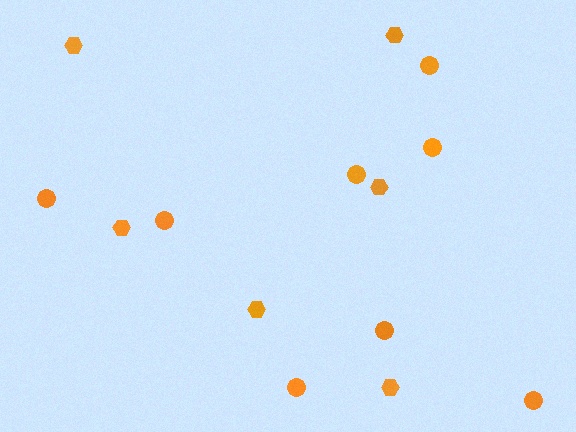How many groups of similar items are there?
There are 2 groups: one group of circles (8) and one group of hexagons (6).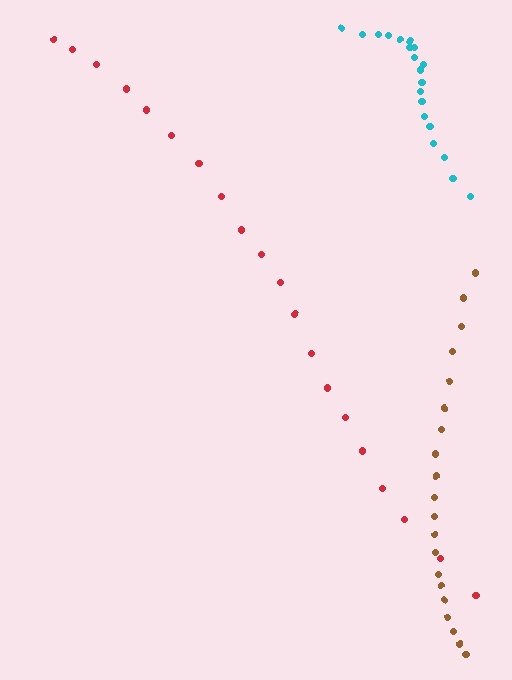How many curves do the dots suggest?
There are 3 distinct paths.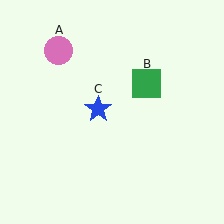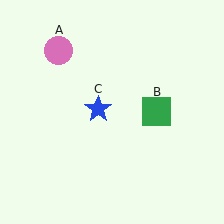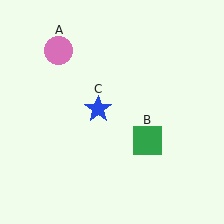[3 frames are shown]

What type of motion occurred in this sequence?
The green square (object B) rotated clockwise around the center of the scene.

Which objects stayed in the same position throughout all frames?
Pink circle (object A) and blue star (object C) remained stationary.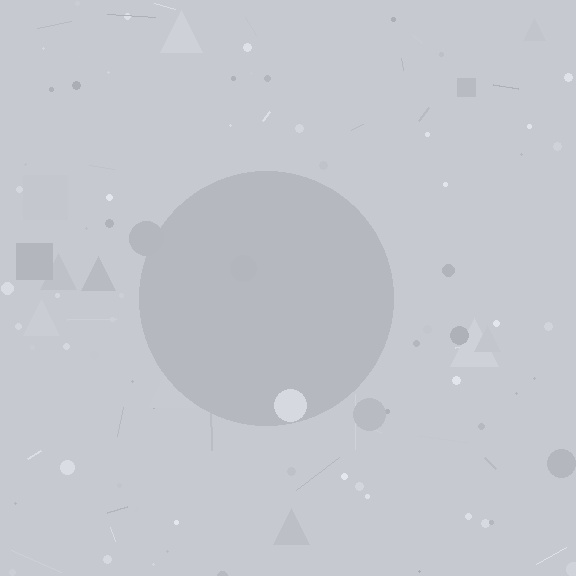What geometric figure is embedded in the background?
A circle is embedded in the background.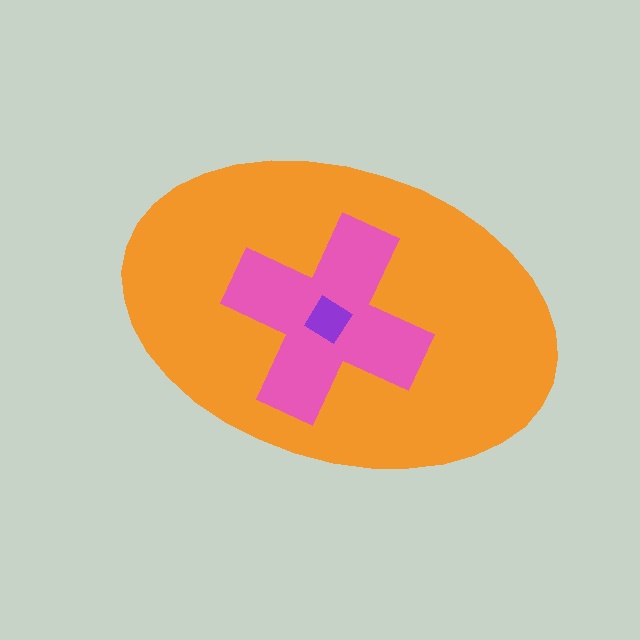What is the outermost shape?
The orange ellipse.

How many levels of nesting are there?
3.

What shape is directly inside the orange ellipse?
The pink cross.